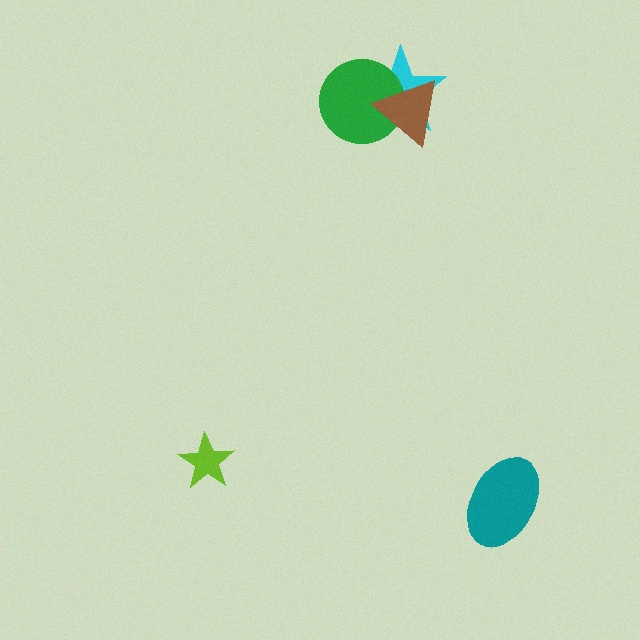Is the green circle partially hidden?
Yes, it is partially covered by another shape.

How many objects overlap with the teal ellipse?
0 objects overlap with the teal ellipse.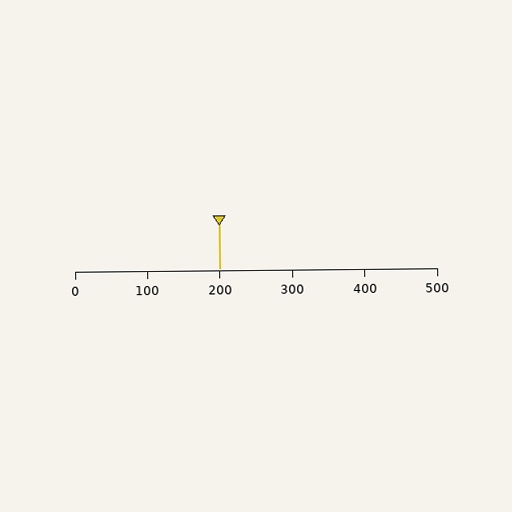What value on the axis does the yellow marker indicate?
The marker indicates approximately 200.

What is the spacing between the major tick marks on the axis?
The major ticks are spaced 100 apart.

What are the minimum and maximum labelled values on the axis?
The axis runs from 0 to 500.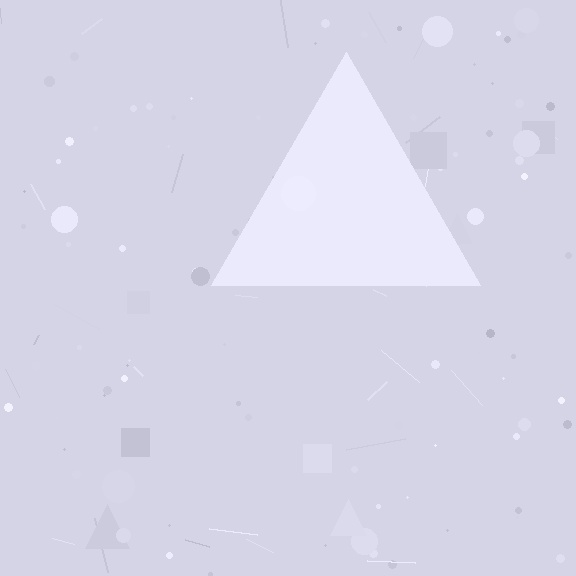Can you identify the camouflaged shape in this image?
The camouflaged shape is a triangle.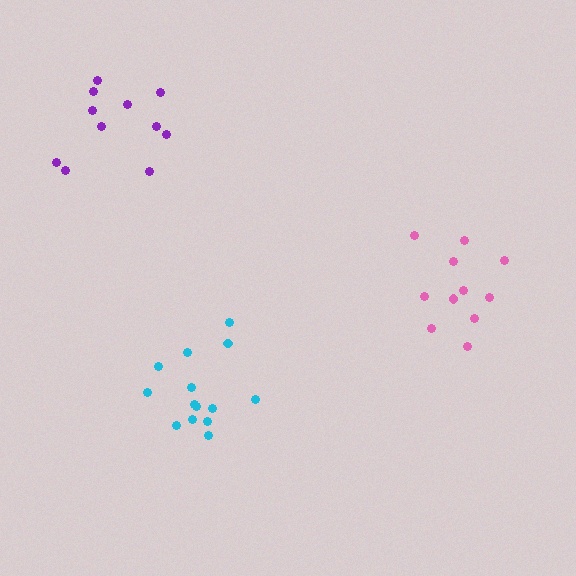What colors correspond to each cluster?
The clusters are colored: cyan, pink, purple.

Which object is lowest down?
The cyan cluster is bottommost.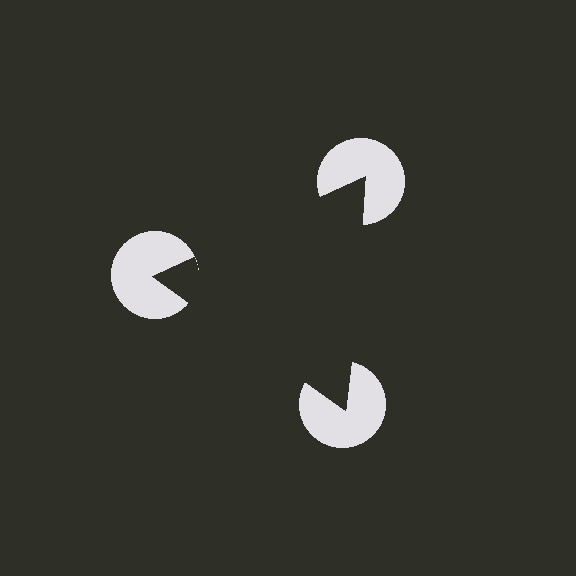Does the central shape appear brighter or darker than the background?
It typically appears slightly darker than the background, even though no actual brightness change is drawn.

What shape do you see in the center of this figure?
An illusory triangle — its edges are inferred from the aligned wedge cuts in the pac-man discs, not physically drawn.